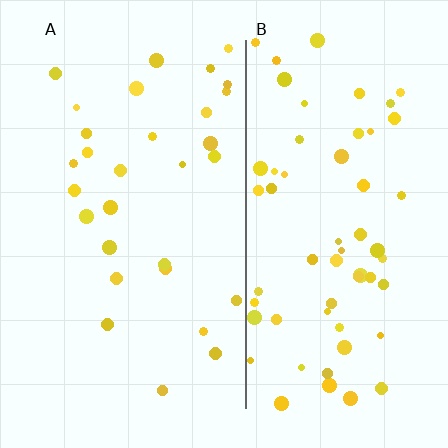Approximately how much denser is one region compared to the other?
Approximately 2.1× — region B over region A.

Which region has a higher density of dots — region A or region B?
B (the right).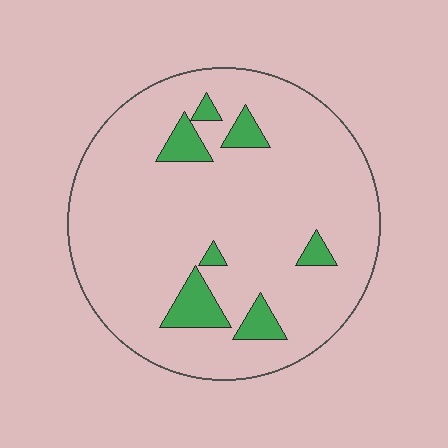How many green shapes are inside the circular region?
7.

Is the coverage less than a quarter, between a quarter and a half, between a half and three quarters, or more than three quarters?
Less than a quarter.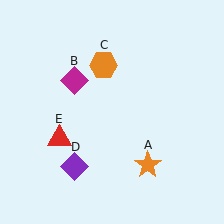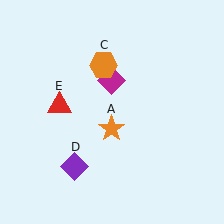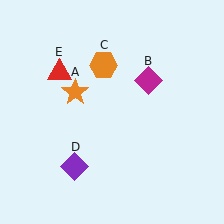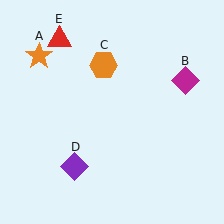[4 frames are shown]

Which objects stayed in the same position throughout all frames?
Orange hexagon (object C) and purple diamond (object D) remained stationary.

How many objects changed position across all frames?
3 objects changed position: orange star (object A), magenta diamond (object B), red triangle (object E).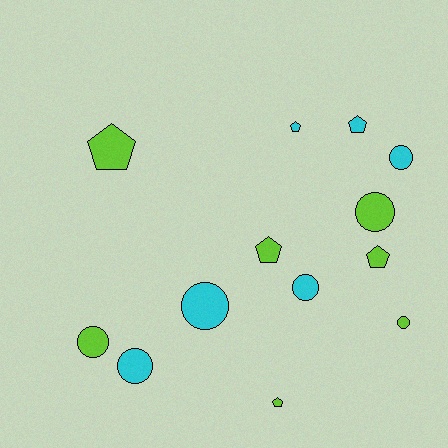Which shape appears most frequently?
Circle, with 7 objects.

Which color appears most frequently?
Lime, with 7 objects.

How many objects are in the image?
There are 13 objects.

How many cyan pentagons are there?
There are 2 cyan pentagons.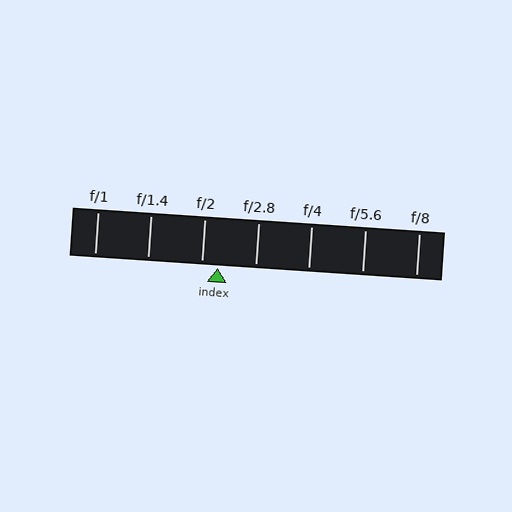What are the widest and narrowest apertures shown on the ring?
The widest aperture shown is f/1 and the narrowest is f/8.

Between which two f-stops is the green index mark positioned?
The index mark is between f/2 and f/2.8.